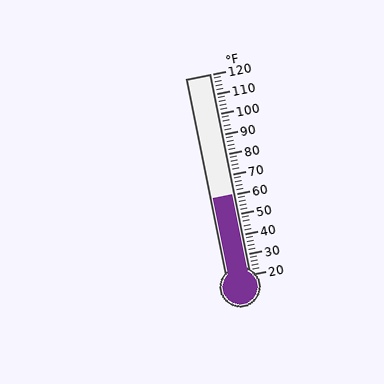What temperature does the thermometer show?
The thermometer shows approximately 60°F.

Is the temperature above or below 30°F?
The temperature is above 30°F.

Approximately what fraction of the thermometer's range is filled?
The thermometer is filled to approximately 40% of its range.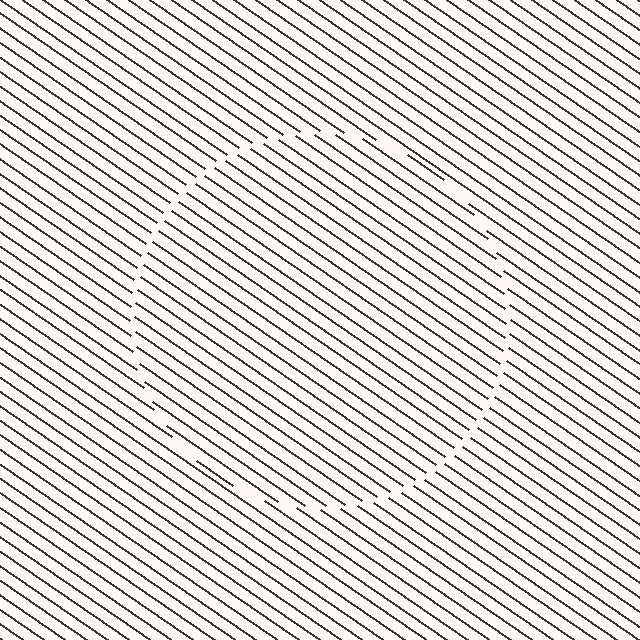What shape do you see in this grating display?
An illusory circle. The interior of the shape contains the same grating, shifted by half a period — the contour is defined by the phase discontinuity where line-ends from the inner and outer gratings abut.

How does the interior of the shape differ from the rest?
The interior of the shape contains the same grating, shifted by half a period — the contour is defined by the phase discontinuity where line-ends from the inner and outer gratings abut.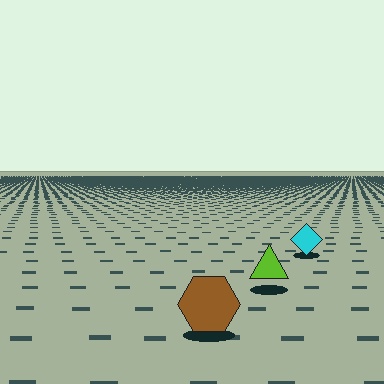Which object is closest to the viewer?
The brown hexagon is closest. The texture marks near it are larger and more spread out.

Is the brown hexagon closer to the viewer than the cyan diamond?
Yes. The brown hexagon is closer — you can tell from the texture gradient: the ground texture is coarser near it.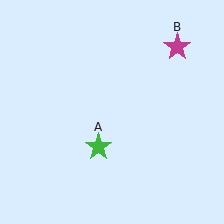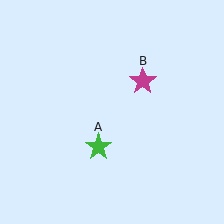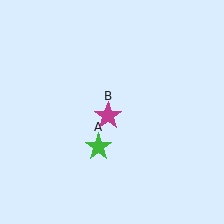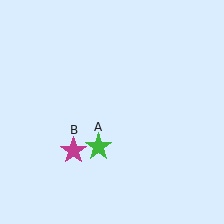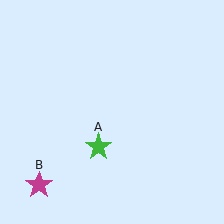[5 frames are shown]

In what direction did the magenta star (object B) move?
The magenta star (object B) moved down and to the left.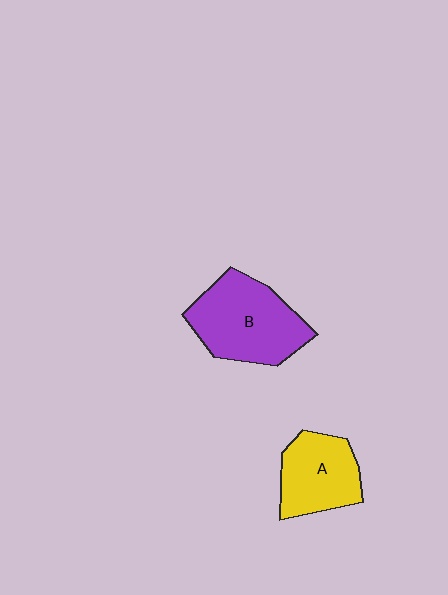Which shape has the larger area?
Shape B (purple).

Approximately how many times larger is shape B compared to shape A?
Approximately 1.4 times.